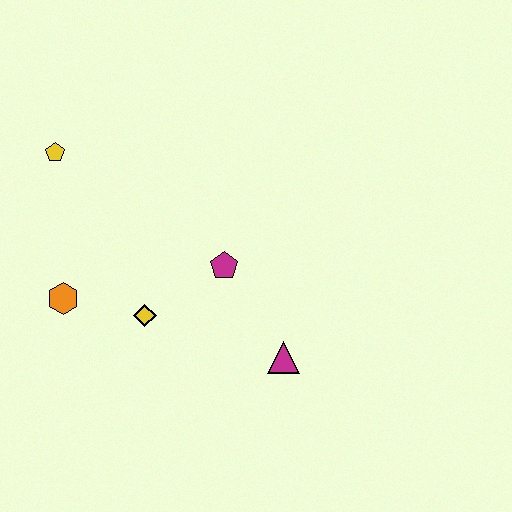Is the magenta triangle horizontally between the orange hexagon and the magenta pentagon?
No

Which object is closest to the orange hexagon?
The yellow diamond is closest to the orange hexagon.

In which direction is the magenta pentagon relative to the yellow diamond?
The magenta pentagon is to the right of the yellow diamond.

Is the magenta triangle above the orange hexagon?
No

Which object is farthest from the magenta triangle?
The yellow pentagon is farthest from the magenta triangle.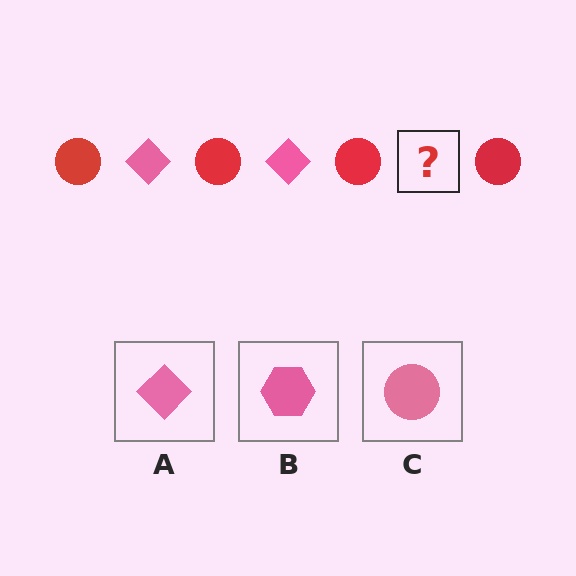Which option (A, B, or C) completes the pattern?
A.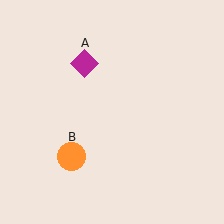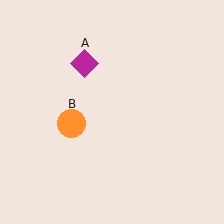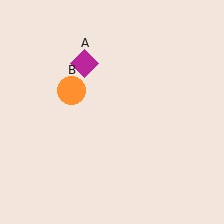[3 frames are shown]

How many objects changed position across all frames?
1 object changed position: orange circle (object B).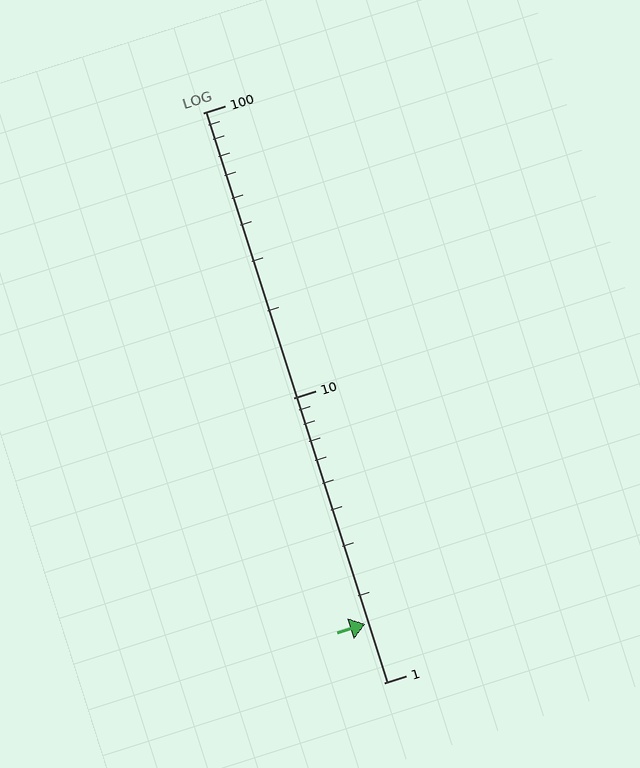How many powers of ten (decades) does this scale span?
The scale spans 2 decades, from 1 to 100.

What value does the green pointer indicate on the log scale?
The pointer indicates approximately 1.6.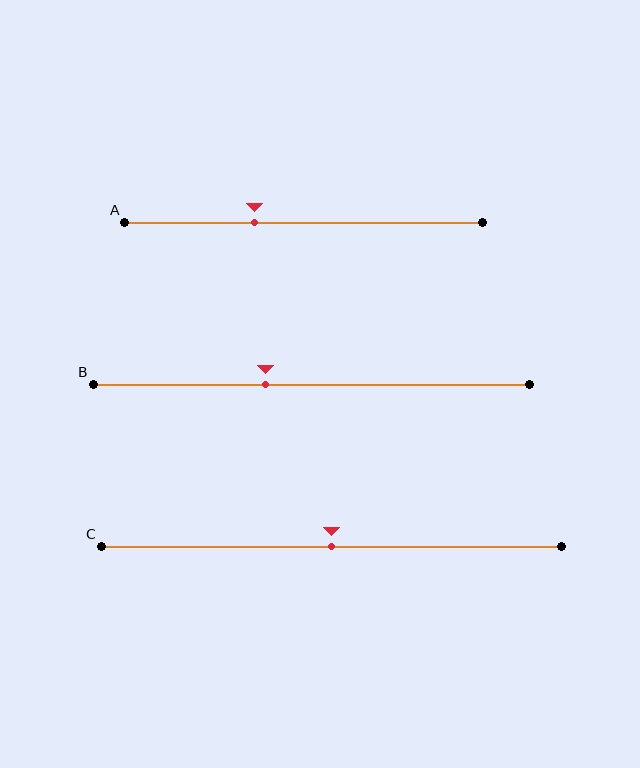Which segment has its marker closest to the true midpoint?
Segment C has its marker closest to the true midpoint.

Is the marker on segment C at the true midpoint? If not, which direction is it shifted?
Yes, the marker on segment C is at the true midpoint.